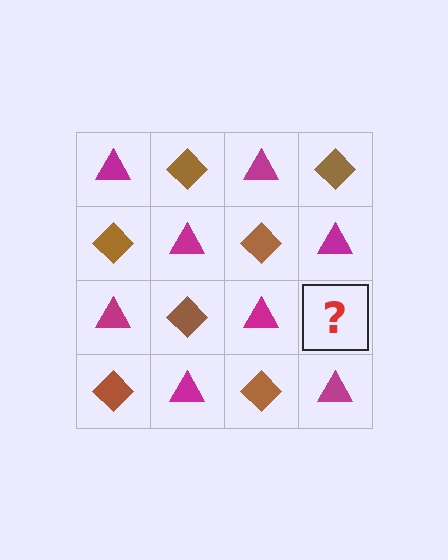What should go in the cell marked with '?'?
The missing cell should contain a brown diamond.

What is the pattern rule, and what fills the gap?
The rule is that it alternates magenta triangle and brown diamond in a checkerboard pattern. The gap should be filled with a brown diamond.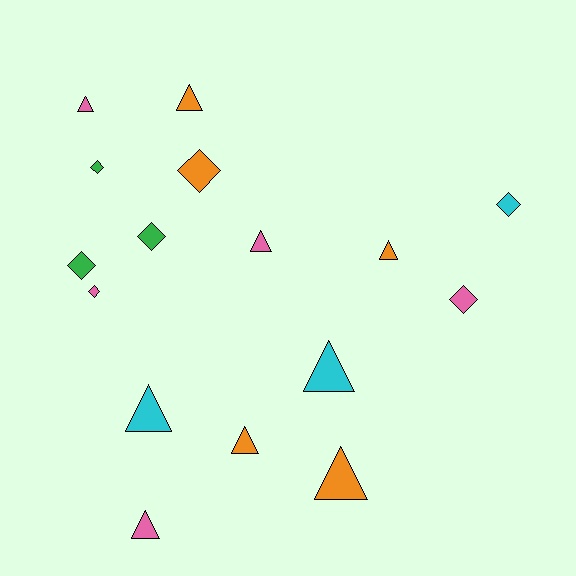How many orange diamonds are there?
There is 1 orange diamond.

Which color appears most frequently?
Orange, with 5 objects.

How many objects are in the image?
There are 16 objects.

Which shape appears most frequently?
Triangle, with 9 objects.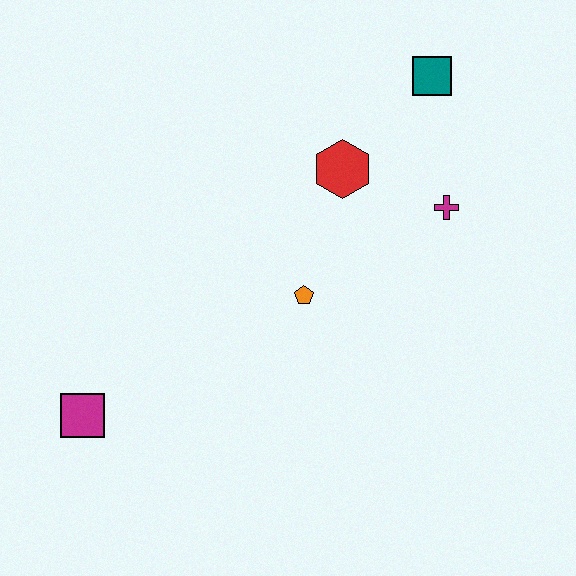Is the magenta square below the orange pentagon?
Yes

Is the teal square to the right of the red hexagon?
Yes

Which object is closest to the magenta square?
The orange pentagon is closest to the magenta square.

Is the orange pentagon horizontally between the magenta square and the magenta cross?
Yes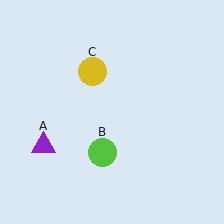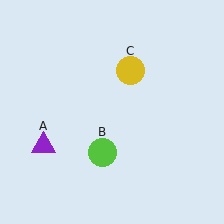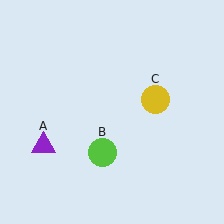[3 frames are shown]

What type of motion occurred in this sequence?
The yellow circle (object C) rotated clockwise around the center of the scene.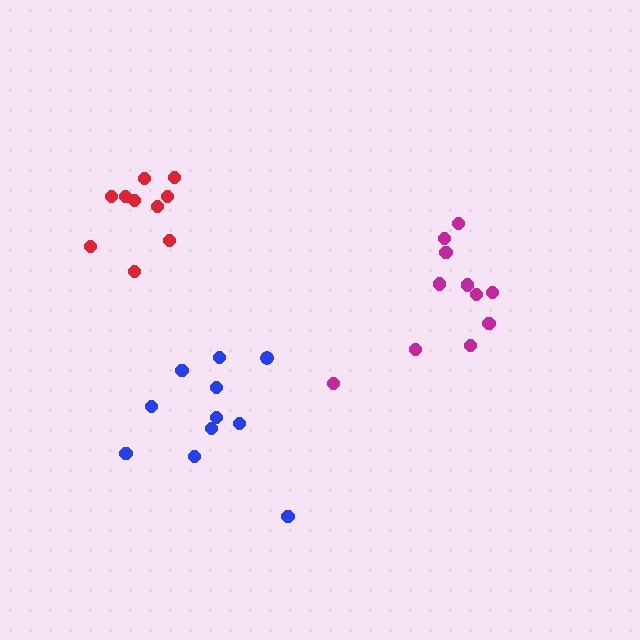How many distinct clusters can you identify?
There are 3 distinct clusters.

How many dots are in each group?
Group 1: 11 dots, Group 2: 11 dots, Group 3: 10 dots (32 total).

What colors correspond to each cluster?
The clusters are colored: magenta, blue, red.